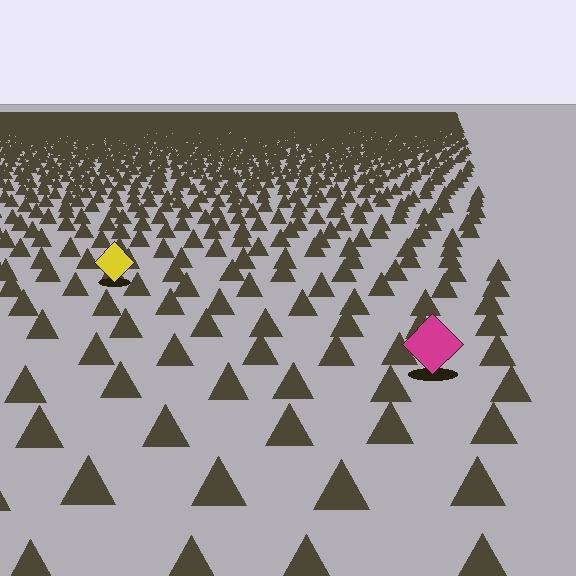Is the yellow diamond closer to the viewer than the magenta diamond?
No. The magenta diamond is closer — you can tell from the texture gradient: the ground texture is coarser near it.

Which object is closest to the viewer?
The magenta diamond is closest. The texture marks near it are larger and more spread out.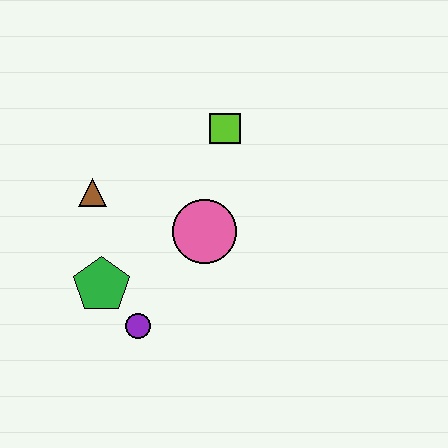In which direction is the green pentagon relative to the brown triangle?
The green pentagon is below the brown triangle.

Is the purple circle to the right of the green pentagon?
Yes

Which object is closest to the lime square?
The pink circle is closest to the lime square.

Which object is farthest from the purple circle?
The lime square is farthest from the purple circle.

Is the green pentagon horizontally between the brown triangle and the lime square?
Yes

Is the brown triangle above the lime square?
No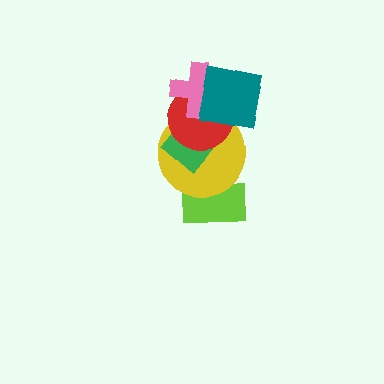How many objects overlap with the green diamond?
2 objects overlap with the green diamond.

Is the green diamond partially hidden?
Yes, it is partially covered by another shape.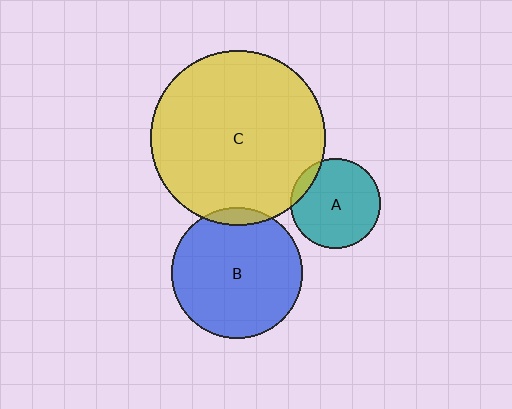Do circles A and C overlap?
Yes.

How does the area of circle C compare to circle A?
Approximately 3.8 times.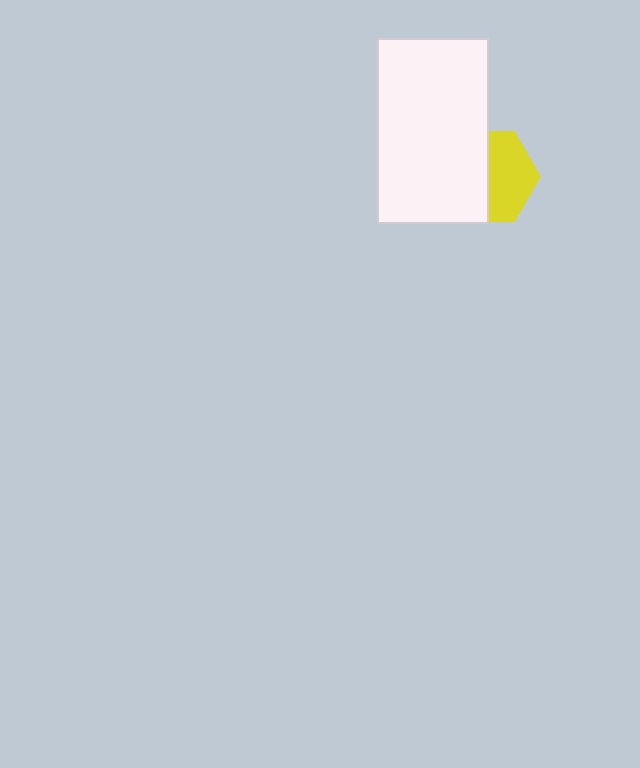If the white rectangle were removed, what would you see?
You would see the complete yellow hexagon.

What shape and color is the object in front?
The object in front is a white rectangle.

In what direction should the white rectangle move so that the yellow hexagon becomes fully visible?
The white rectangle should move left. That is the shortest direction to clear the overlap and leave the yellow hexagon fully visible.